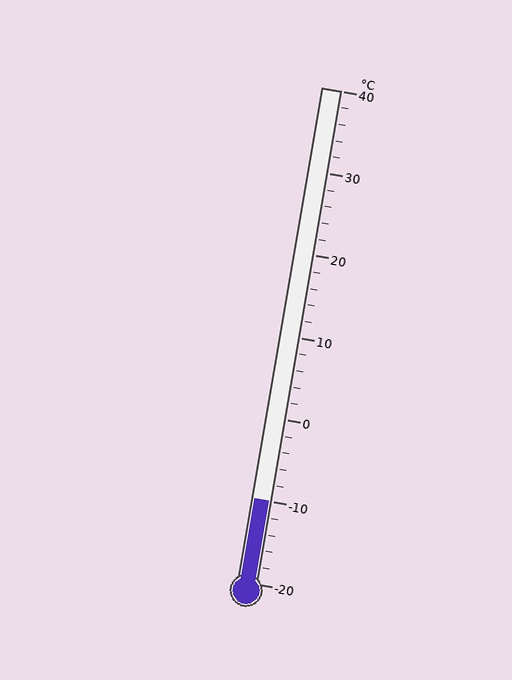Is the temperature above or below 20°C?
The temperature is below 20°C.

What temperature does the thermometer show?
The thermometer shows approximately -10°C.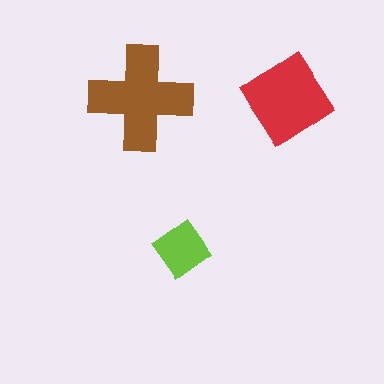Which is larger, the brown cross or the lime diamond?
The brown cross.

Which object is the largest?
The brown cross.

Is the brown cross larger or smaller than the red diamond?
Larger.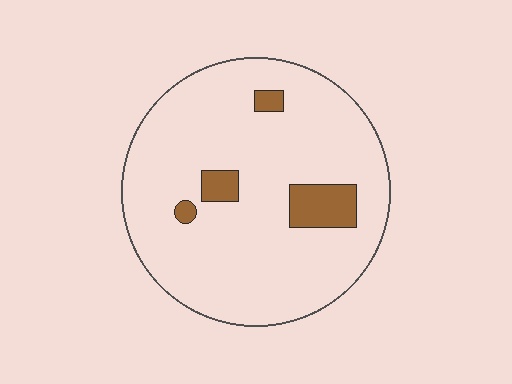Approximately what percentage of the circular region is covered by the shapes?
Approximately 10%.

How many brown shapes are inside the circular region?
4.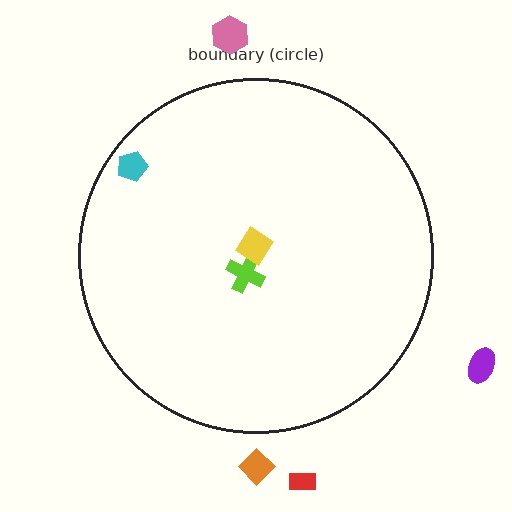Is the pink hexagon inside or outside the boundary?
Outside.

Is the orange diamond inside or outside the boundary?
Outside.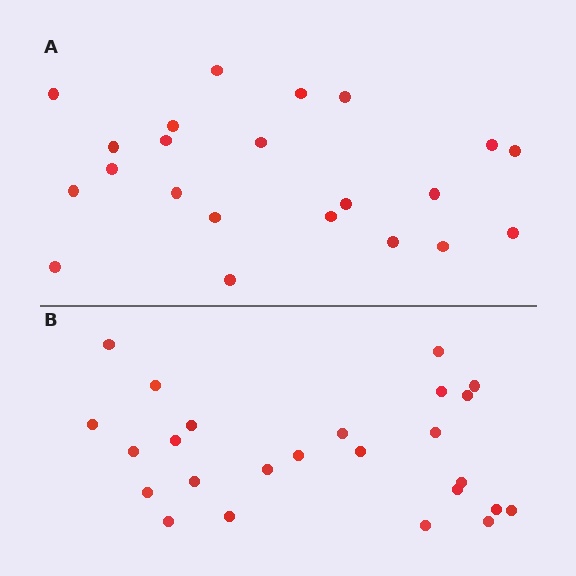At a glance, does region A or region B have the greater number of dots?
Region B (the bottom region) has more dots.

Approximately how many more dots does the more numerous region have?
Region B has just a few more — roughly 2 or 3 more dots than region A.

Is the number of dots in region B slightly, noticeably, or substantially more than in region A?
Region B has only slightly more — the two regions are fairly close. The ratio is roughly 1.1 to 1.